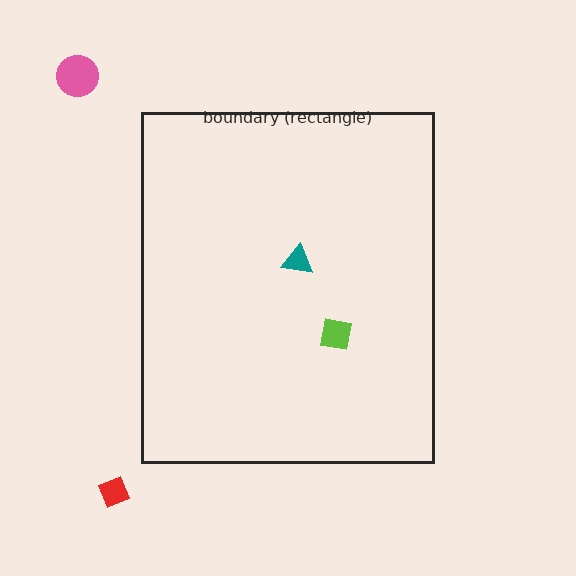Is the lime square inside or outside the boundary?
Inside.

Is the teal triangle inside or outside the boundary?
Inside.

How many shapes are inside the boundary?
2 inside, 2 outside.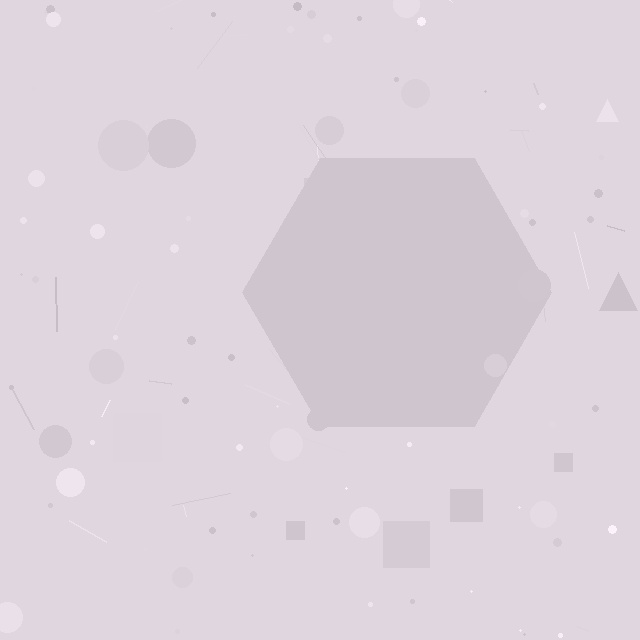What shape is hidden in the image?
A hexagon is hidden in the image.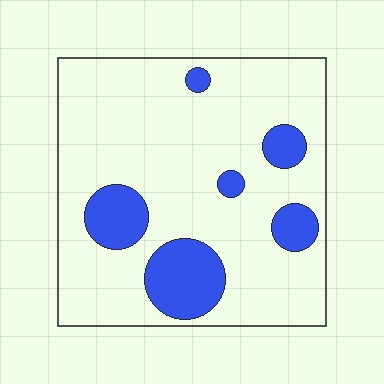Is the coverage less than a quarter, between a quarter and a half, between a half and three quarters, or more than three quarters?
Less than a quarter.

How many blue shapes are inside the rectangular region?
6.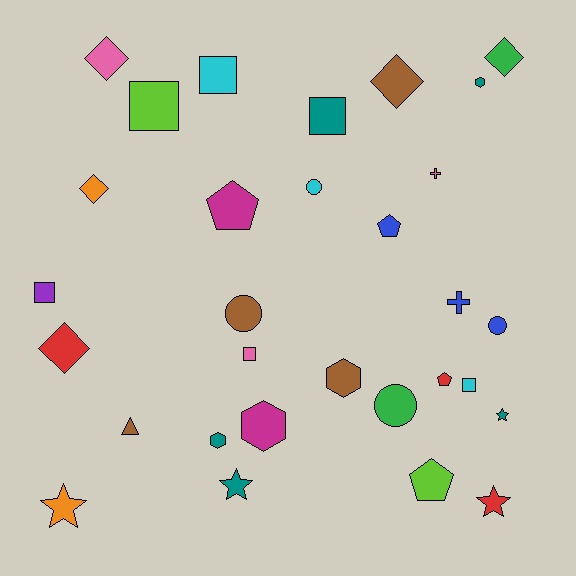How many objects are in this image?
There are 30 objects.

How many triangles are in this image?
There is 1 triangle.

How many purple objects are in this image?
There is 1 purple object.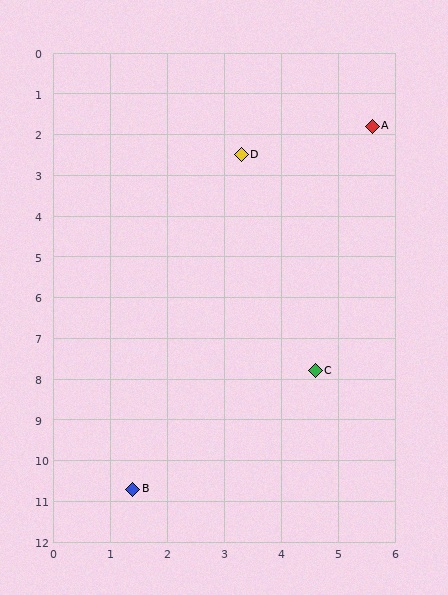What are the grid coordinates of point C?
Point C is at approximately (4.6, 7.8).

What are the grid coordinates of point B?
Point B is at approximately (1.4, 10.7).